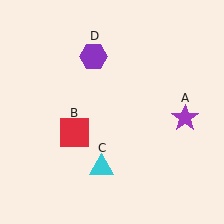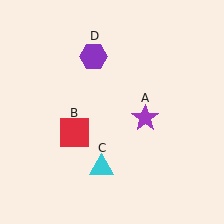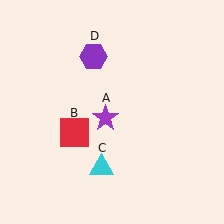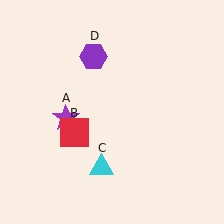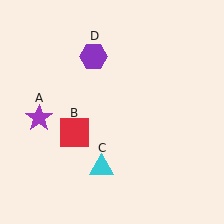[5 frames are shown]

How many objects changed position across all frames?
1 object changed position: purple star (object A).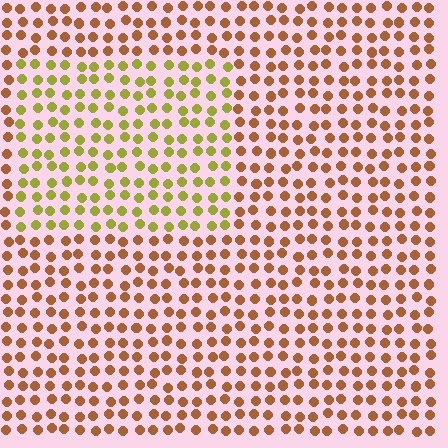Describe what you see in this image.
The image is filled with small brown elements in a uniform arrangement. A rectangle-shaped region is visible where the elements are tinted to a slightly different hue, forming a subtle color boundary.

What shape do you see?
I see a rectangle.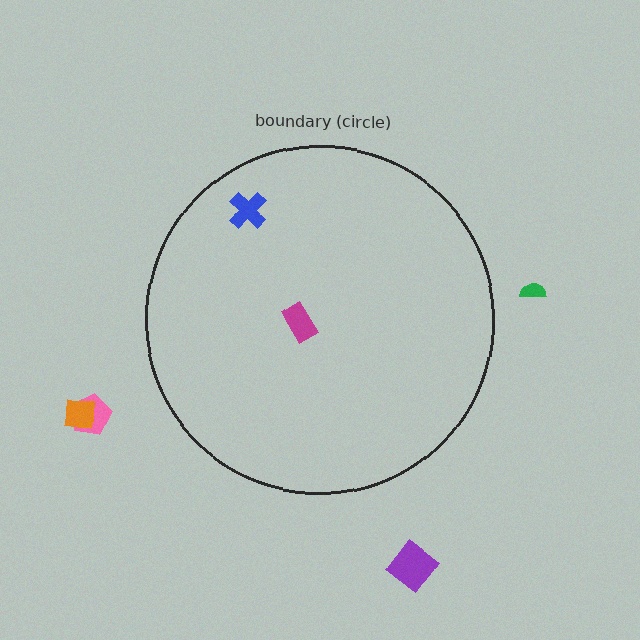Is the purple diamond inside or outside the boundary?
Outside.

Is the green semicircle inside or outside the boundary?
Outside.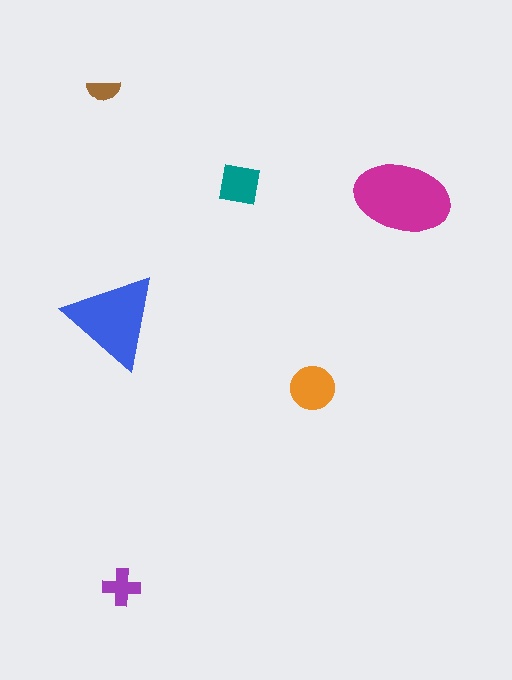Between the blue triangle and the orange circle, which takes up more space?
The blue triangle.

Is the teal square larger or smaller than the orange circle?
Smaller.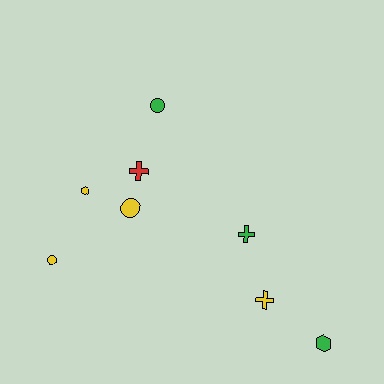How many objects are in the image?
There are 8 objects.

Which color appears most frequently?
Yellow, with 4 objects.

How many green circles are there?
There is 1 green circle.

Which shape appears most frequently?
Cross, with 3 objects.